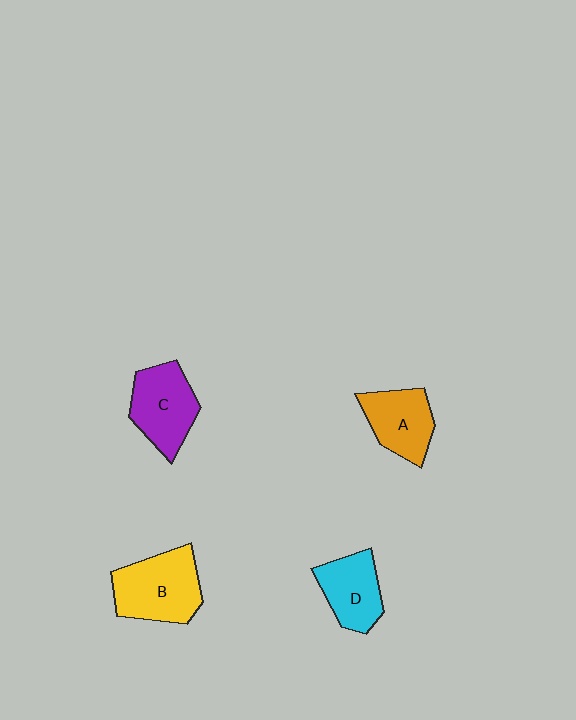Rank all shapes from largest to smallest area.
From largest to smallest: B (yellow), C (purple), A (orange), D (cyan).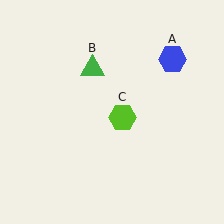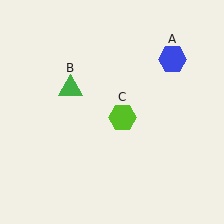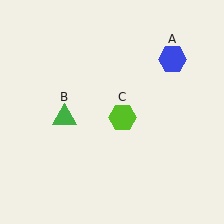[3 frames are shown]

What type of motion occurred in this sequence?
The green triangle (object B) rotated counterclockwise around the center of the scene.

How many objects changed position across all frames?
1 object changed position: green triangle (object B).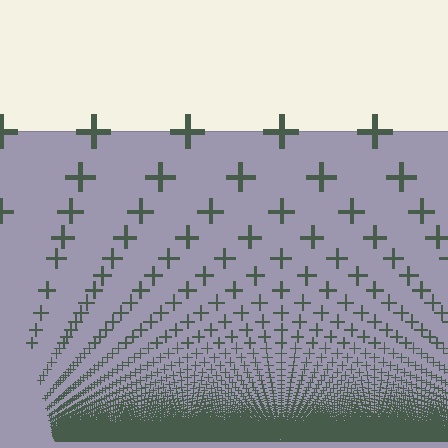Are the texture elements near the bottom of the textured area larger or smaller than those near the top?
Smaller. The gradient is inverted — elements near the bottom are smaller and denser.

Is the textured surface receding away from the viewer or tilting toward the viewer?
The surface appears to tilt toward the viewer. Texture elements get larger and sparser toward the top.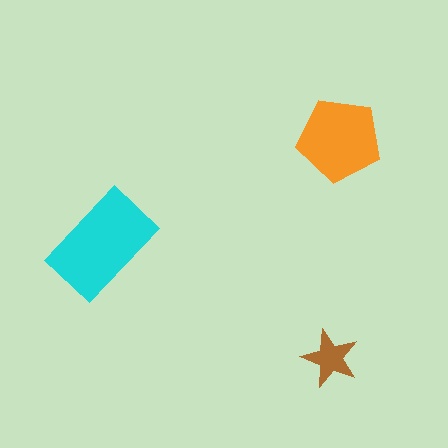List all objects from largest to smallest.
The cyan rectangle, the orange pentagon, the brown star.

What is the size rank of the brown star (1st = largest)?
3rd.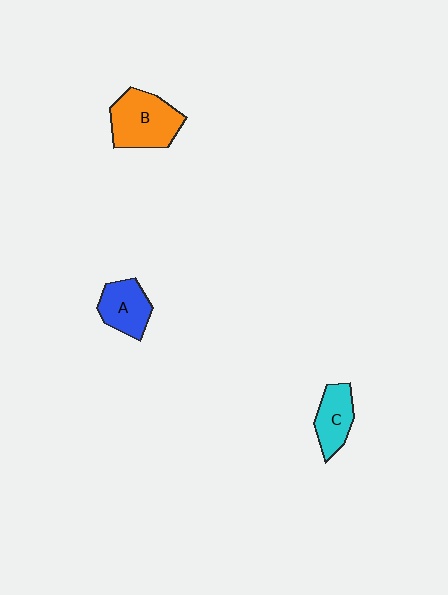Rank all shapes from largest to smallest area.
From largest to smallest: B (orange), A (blue), C (cyan).